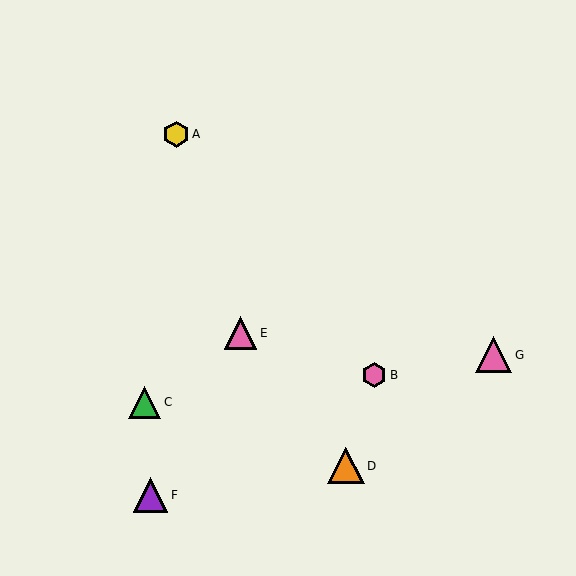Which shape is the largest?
The orange triangle (labeled D) is the largest.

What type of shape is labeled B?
Shape B is a pink hexagon.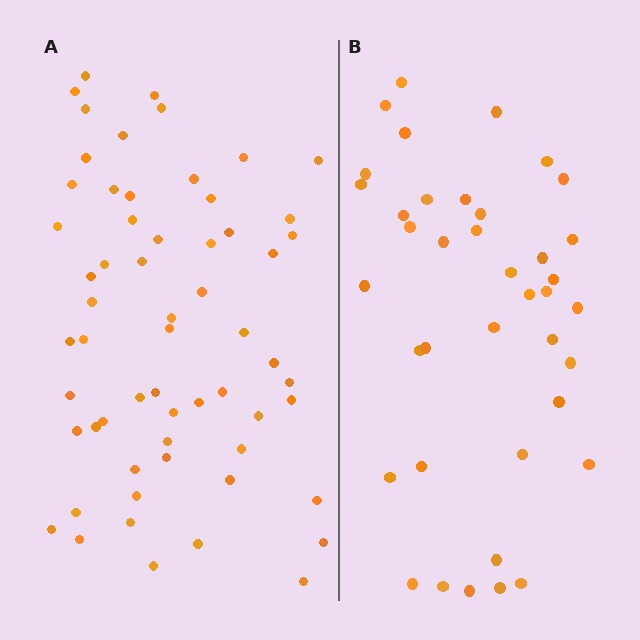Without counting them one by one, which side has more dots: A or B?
Region A (the left region) has more dots.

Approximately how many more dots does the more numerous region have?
Region A has approximately 20 more dots than region B.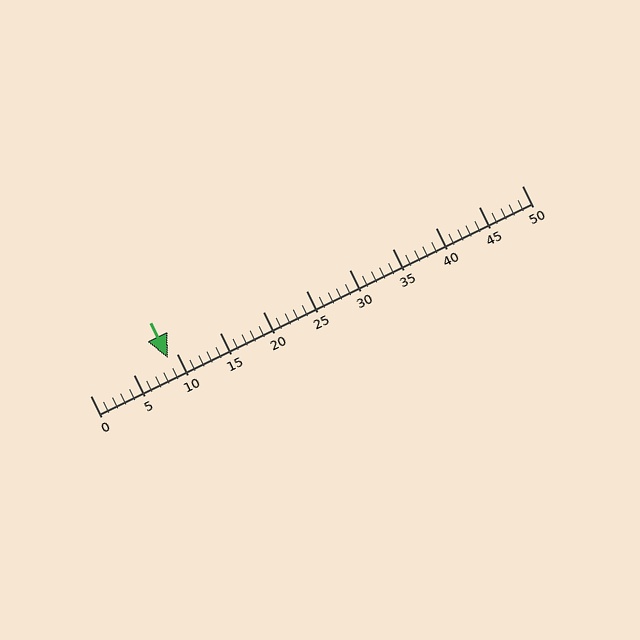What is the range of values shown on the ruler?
The ruler shows values from 0 to 50.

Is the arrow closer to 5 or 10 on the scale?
The arrow is closer to 10.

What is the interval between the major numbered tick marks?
The major tick marks are spaced 5 units apart.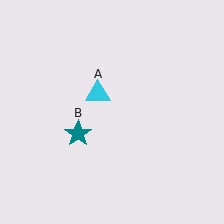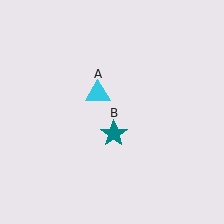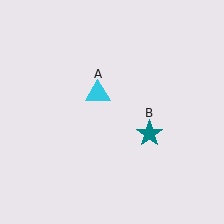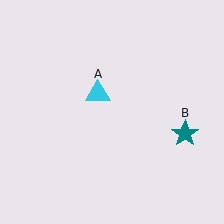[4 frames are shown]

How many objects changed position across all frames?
1 object changed position: teal star (object B).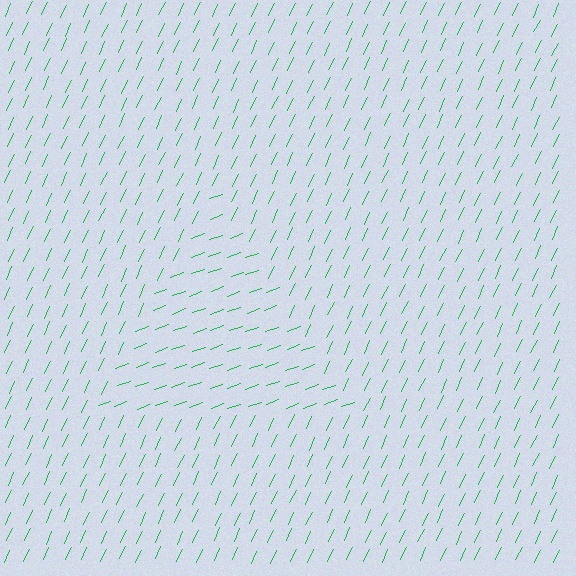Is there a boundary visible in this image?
Yes, there is a texture boundary formed by a change in line orientation.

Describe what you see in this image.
The image is filled with small green line segments. A triangle region in the image has lines oriented differently from the surrounding lines, creating a visible texture boundary.